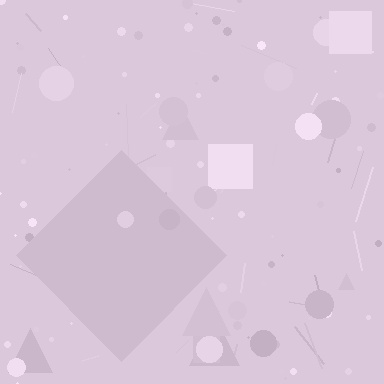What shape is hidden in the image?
A diamond is hidden in the image.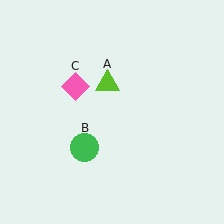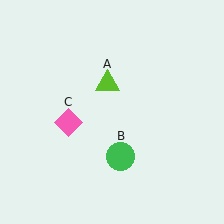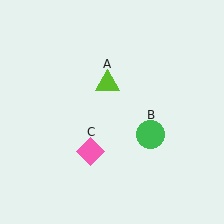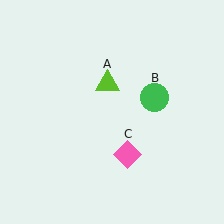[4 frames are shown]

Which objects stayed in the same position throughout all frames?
Lime triangle (object A) remained stationary.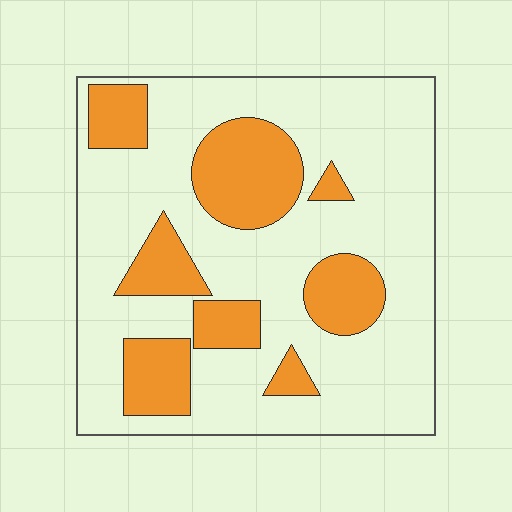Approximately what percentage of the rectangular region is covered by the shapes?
Approximately 25%.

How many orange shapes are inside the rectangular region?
8.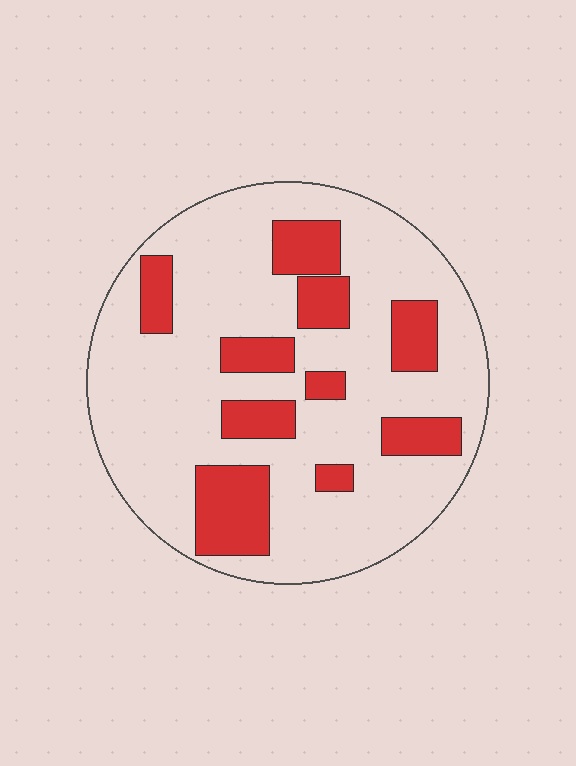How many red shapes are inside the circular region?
10.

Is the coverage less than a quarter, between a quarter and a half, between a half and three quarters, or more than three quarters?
Less than a quarter.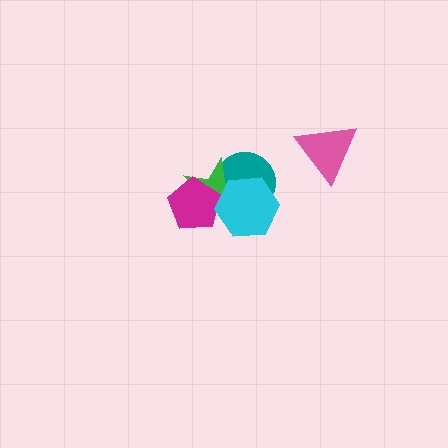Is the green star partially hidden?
Yes, it is partially covered by another shape.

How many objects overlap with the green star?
3 objects overlap with the green star.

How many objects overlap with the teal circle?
2 objects overlap with the teal circle.